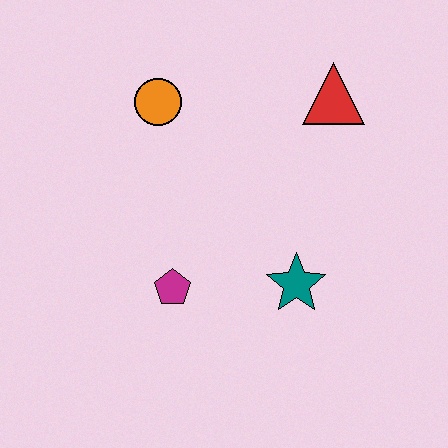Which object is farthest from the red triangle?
The magenta pentagon is farthest from the red triangle.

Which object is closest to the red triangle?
The orange circle is closest to the red triangle.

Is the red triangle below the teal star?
No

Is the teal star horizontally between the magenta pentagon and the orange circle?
No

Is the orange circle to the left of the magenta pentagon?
Yes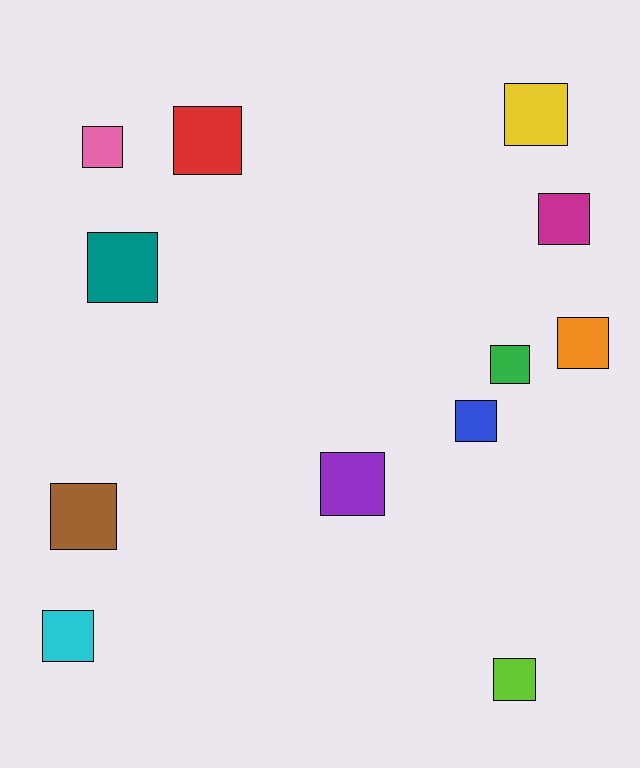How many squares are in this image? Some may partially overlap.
There are 12 squares.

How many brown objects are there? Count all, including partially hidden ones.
There is 1 brown object.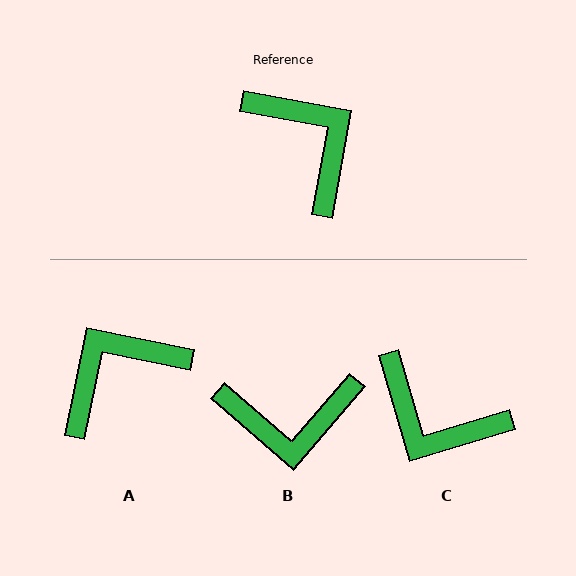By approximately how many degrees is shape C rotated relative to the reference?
Approximately 153 degrees clockwise.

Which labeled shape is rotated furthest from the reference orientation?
C, about 153 degrees away.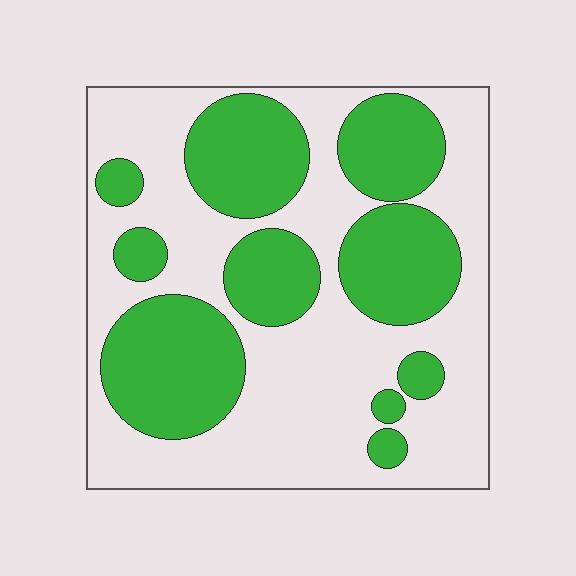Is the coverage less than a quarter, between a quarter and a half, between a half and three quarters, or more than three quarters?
Between a quarter and a half.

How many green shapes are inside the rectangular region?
10.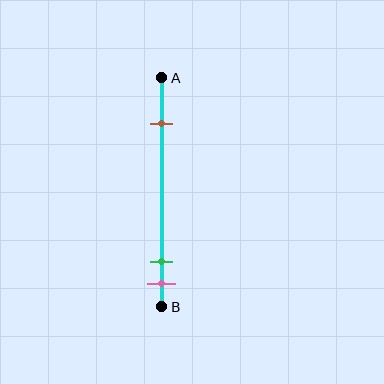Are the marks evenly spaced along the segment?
No, the marks are not evenly spaced.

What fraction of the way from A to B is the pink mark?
The pink mark is approximately 90% (0.9) of the way from A to B.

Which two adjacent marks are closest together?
The green and pink marks are the closest adjacent pair.